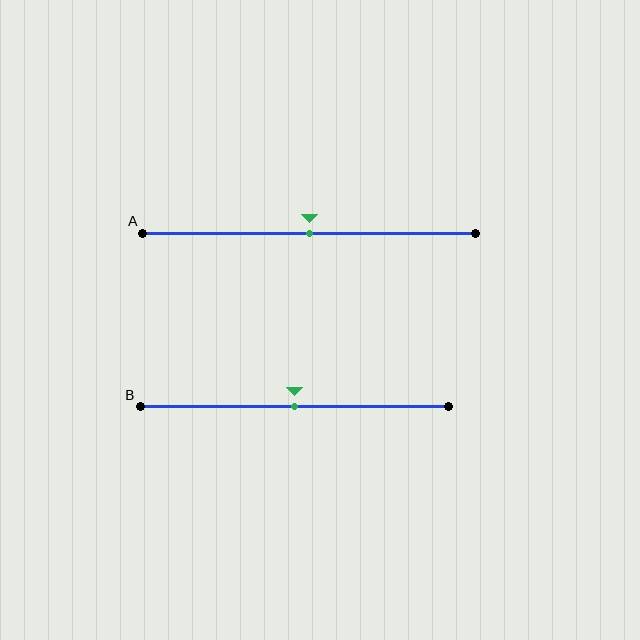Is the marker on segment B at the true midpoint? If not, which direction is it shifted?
Yes, the marker on segment B is at the true midpoint.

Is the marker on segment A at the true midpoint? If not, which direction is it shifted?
Yes, the marker on segment A is at the true midpoint.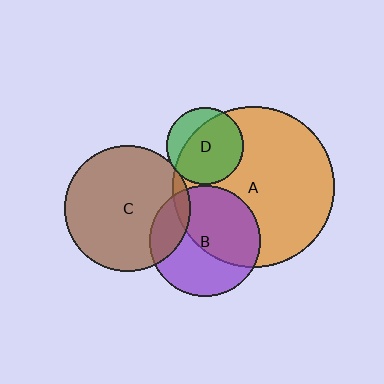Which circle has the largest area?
Circle A (orange).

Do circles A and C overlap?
Yes.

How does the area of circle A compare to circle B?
Approximately 2.2 times.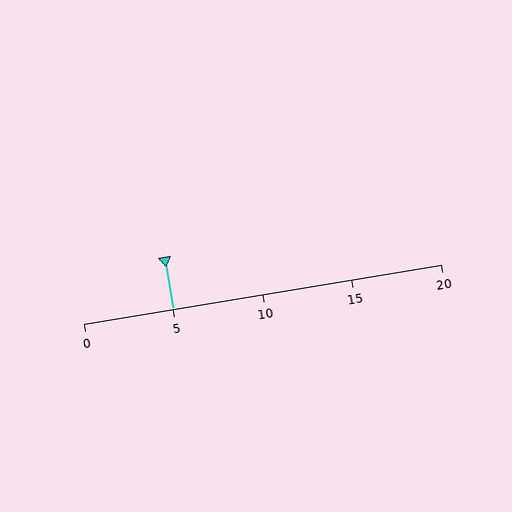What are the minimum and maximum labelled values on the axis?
The axis runs from 0 to 20.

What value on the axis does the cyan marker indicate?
The marker indicates approximately 5.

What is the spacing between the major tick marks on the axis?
The major ticks are spaced 5 apart.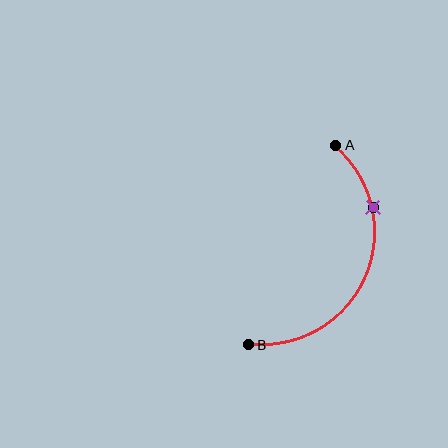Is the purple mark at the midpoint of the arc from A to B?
No. The purple mark lies on the arc but is closer to endpoint A. The arc midpoint would be at the point on the curve equidistant along the arc from both A and B.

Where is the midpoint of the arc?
The arc midpoint is the point on the curve farthest from the straight line joining A and B. It sits to the right of that line.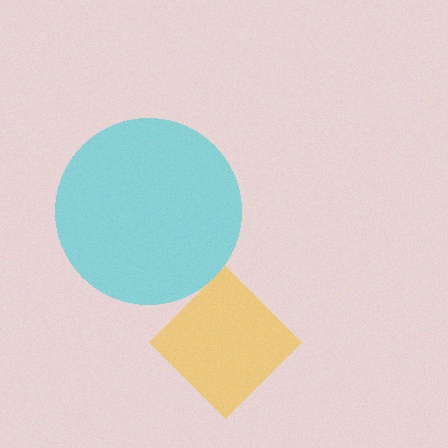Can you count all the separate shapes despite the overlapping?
Yes, there are 2 separate shapes.